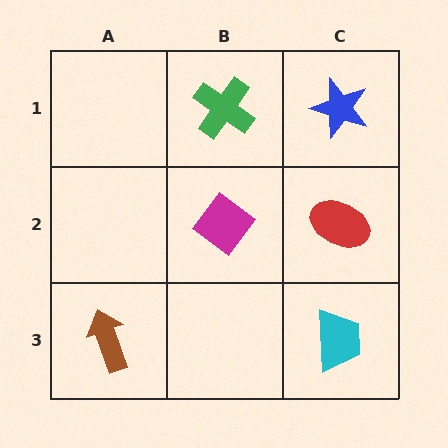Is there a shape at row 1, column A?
No, that cell is empty.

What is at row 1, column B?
A green cross.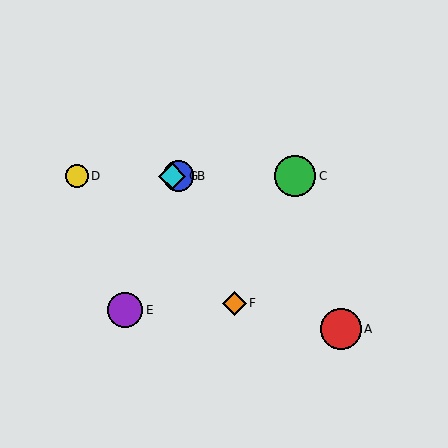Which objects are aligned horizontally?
Objects B, C, D, G are aligned horizontally.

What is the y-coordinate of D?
Object D is at y≈176.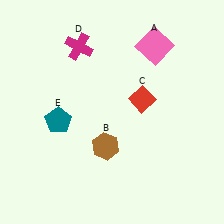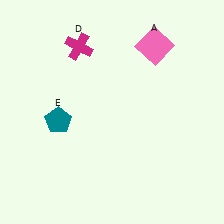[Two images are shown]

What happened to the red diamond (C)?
The red diamond (C) was removed in Image 2. It was in the top-right area of Image 1.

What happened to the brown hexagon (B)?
The brown hexagon (B) was removed in Image 2. It was in the bottom-left area of Image 1.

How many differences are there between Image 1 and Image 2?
There are 2 differences between the two images.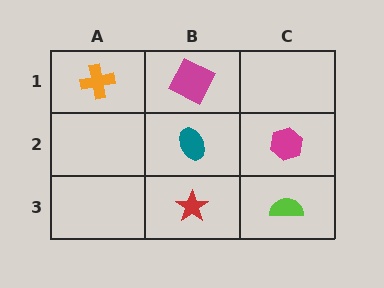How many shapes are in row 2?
2 shapes.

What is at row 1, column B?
A magenta square.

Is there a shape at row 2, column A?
No, that cell is empty.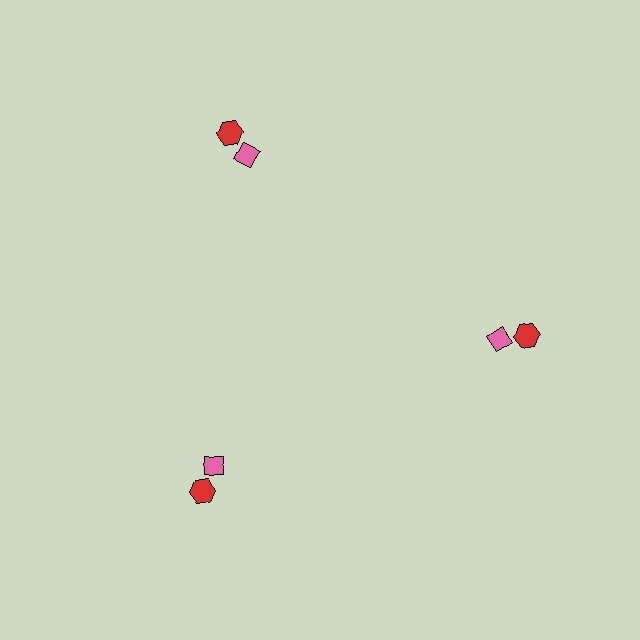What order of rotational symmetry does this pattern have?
This pattern has 3-fold rotational symmetry.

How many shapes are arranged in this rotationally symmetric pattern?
There are 6 shapes, arranged in 3 groups of 2.